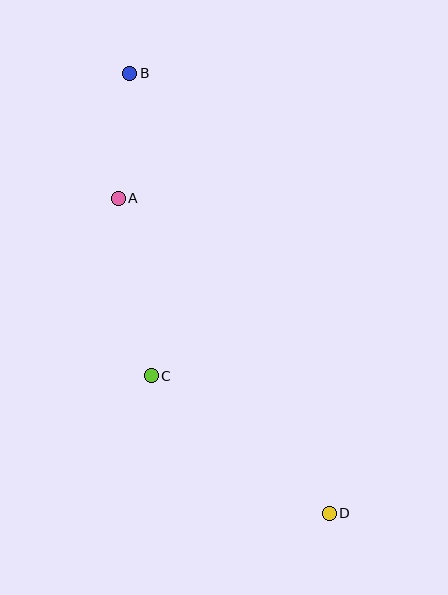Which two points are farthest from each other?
Points B and D are farthest from each other.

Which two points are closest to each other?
Points A and B are closest to each other.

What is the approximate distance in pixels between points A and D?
The distance between A and D is approximately 379 pixels.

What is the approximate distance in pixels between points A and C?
The distance between A and C is approximately 181 pixels.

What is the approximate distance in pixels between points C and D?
The distance between C and D is approximately 225 pixels.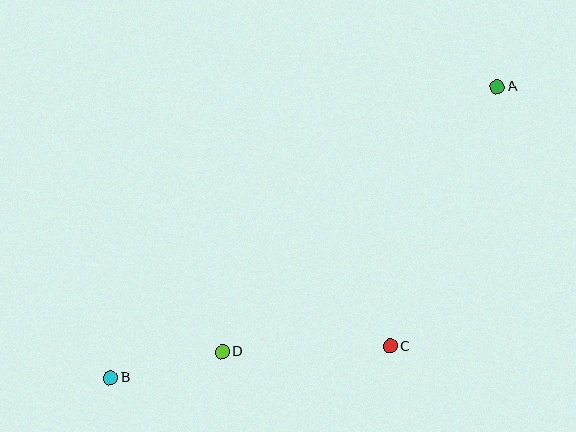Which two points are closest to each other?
Points B and D are closest to each other.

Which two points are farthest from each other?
Points A and B are farthest from each other.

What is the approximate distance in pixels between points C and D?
The distance between C and D is approximately 168 pixels.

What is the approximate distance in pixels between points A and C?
The distance between A and C is approximately 281 pixels.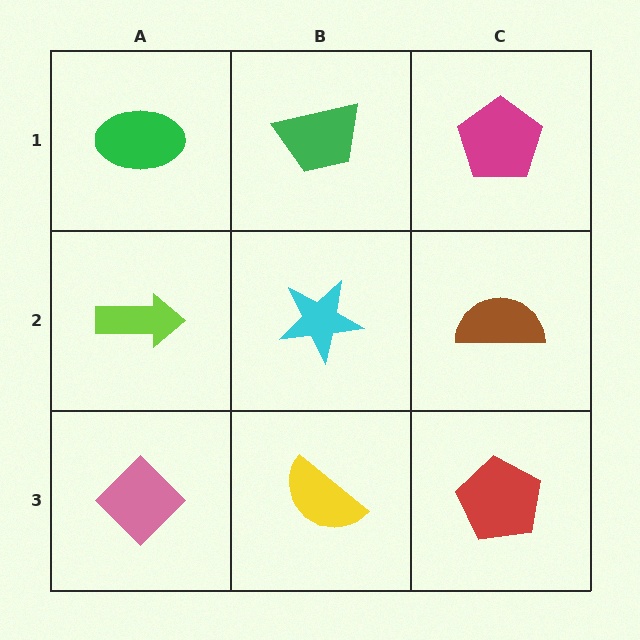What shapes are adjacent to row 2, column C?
A magenta pentagon (row 1, column C), a red pentagon (row 3, column C), a cyan star (row 2, column B).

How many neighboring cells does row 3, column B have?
3.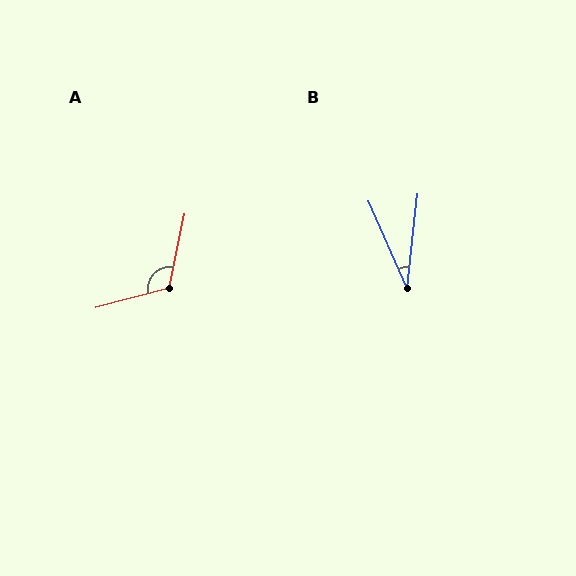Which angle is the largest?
A, at approximately 117 degrees.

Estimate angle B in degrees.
Approximately 31 degrees.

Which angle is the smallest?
B, at approximately 31 degrees.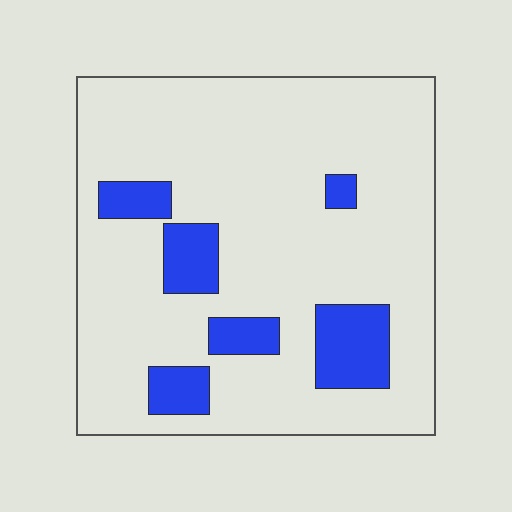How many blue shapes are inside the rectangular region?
6.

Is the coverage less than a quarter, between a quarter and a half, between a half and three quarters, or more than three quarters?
Less than a quarter.